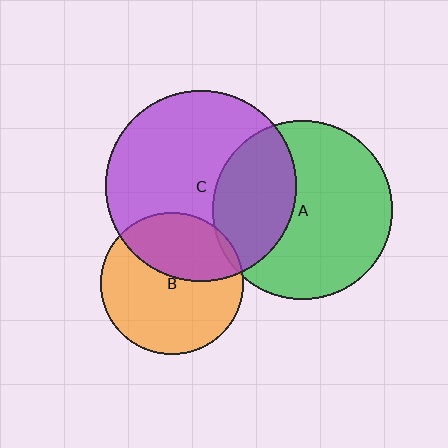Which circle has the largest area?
Circle C (purple).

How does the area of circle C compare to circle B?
Approximately 1.8 times.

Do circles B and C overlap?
Yes.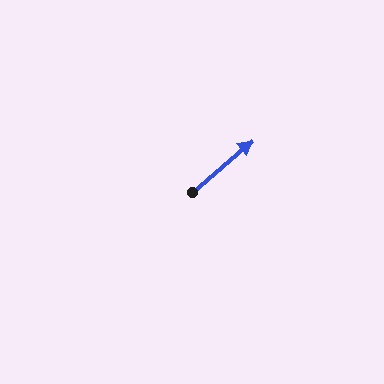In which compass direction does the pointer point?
Northeast.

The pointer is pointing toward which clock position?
Roughly 2 o'clock.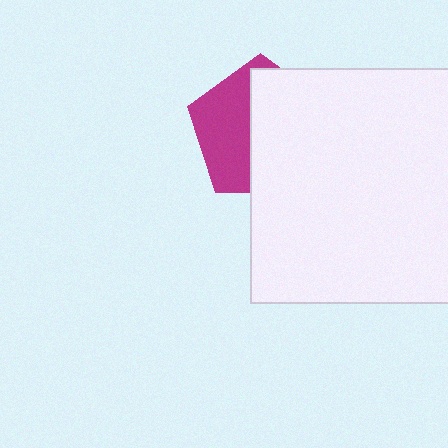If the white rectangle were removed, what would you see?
You would see the complete magenta pentagon.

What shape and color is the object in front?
The object in front is a white rectangle.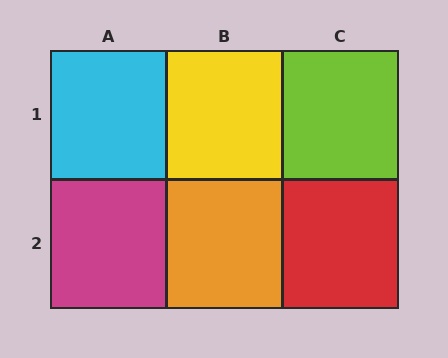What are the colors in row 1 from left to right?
Cyan, yellow, lime.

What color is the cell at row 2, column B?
Orange.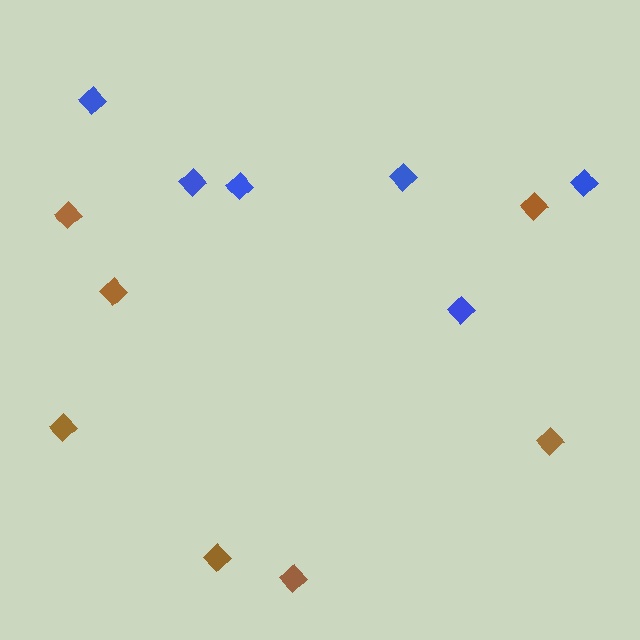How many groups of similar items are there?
There are 2 groups: one group of brown diamonds (7) and one group of blue diamonds (6).